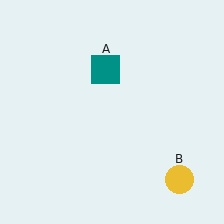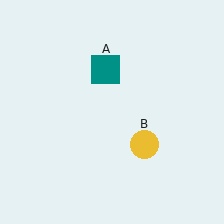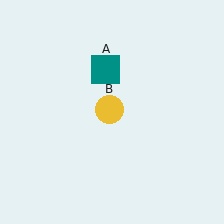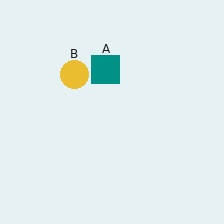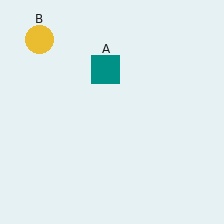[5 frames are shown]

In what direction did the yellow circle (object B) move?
The yellow circle (object B) moved up and to the left.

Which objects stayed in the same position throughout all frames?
Teal square (object A) remained stationary.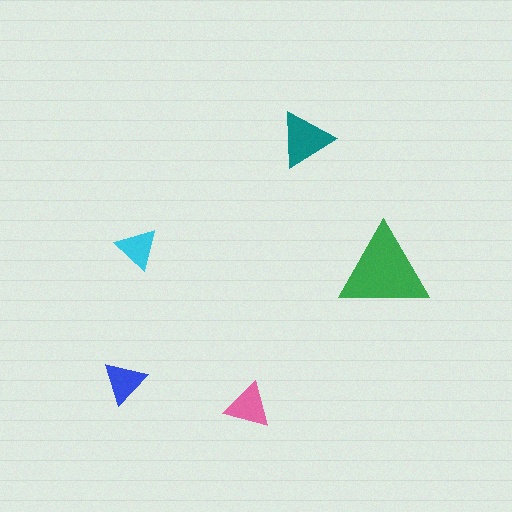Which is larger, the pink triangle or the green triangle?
The green one.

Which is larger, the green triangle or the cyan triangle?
The green one.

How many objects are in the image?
There are 5 objects in the image.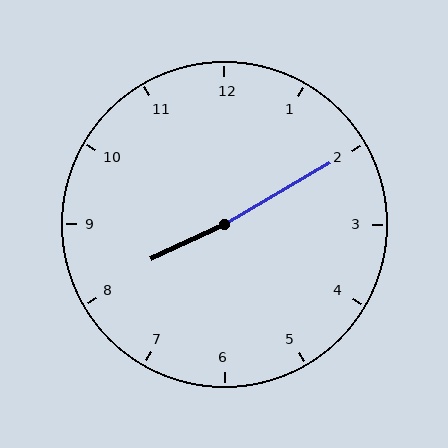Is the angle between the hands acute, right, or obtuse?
It is obtuse.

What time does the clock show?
8:10.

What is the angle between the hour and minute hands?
Approximately 175 degrees.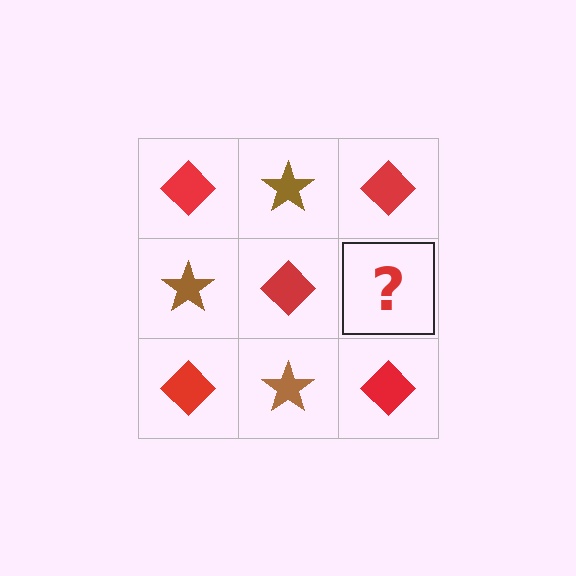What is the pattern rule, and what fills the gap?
The rule is that it alternates red diamond and brown star in a checkerboard pattern. The gap should be filled with a brown star.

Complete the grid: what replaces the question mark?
The question mark should be replaced with a brown star.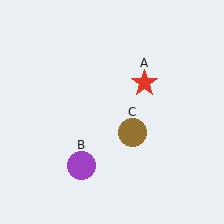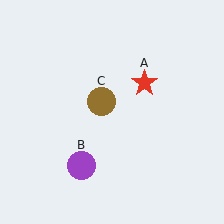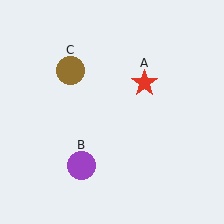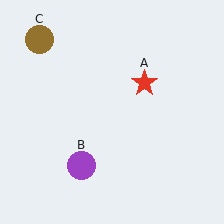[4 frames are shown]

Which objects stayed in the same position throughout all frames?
Red star (object A) and purple circle (object B) remained stationary.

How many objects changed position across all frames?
1 object changed position: brown circle (object C).